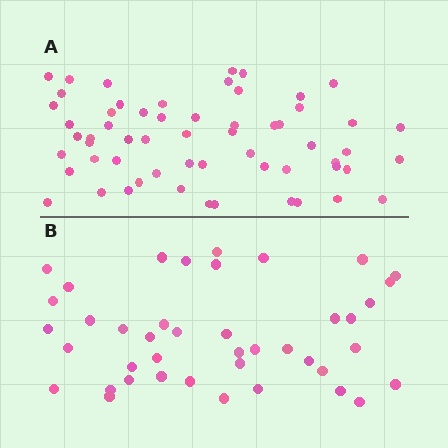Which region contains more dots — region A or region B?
Region A (the top region) has more dots.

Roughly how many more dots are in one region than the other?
Region A has approximately 15 more dots than region B.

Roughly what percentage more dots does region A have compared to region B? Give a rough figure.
About 40% more.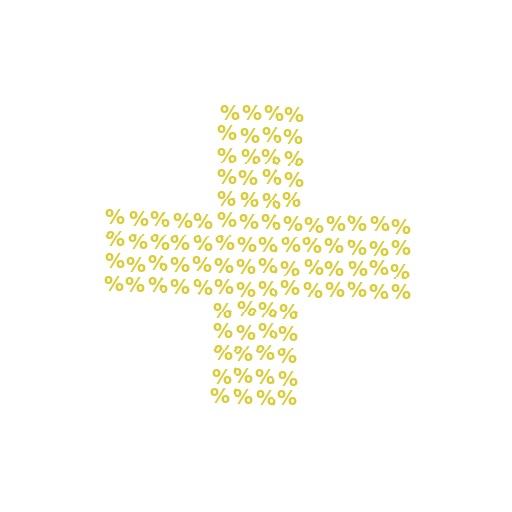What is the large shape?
The large shape is a cross.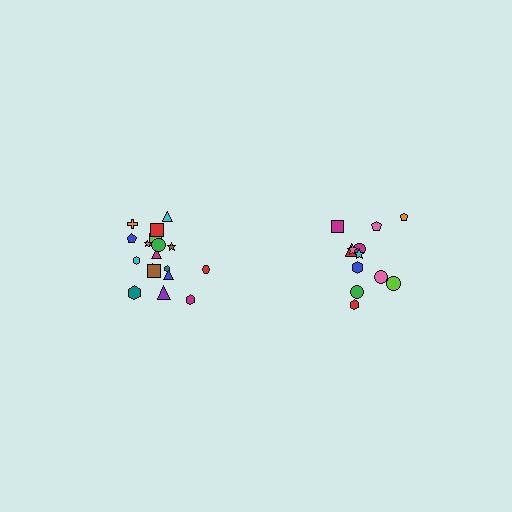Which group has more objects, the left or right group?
The left group.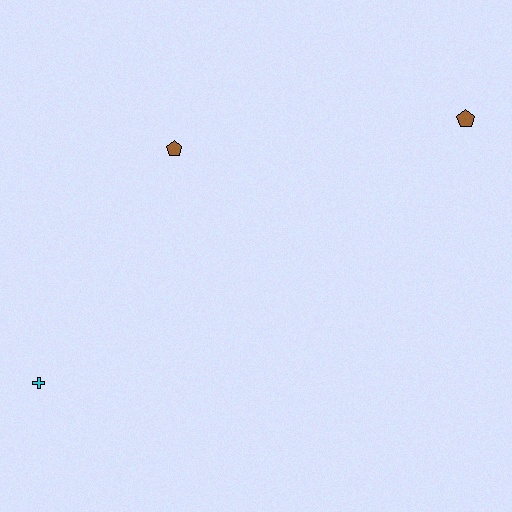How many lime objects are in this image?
There are no lime objects.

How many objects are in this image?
There are 3 objects.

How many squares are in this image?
There are no squares.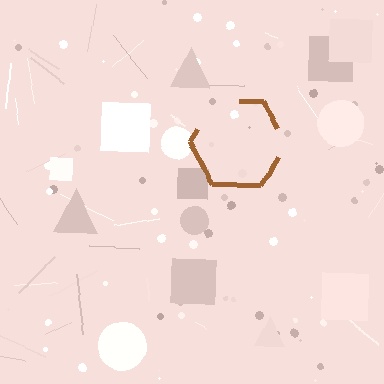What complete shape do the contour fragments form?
The contour fragments form a hexagon.